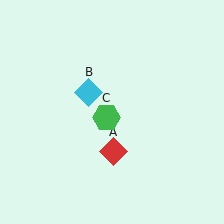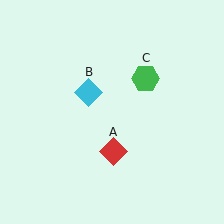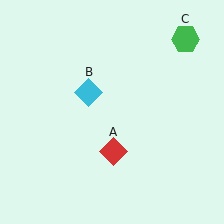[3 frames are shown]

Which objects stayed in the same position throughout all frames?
Red diamond (object A) and cyan diamond (object B) remained stationary.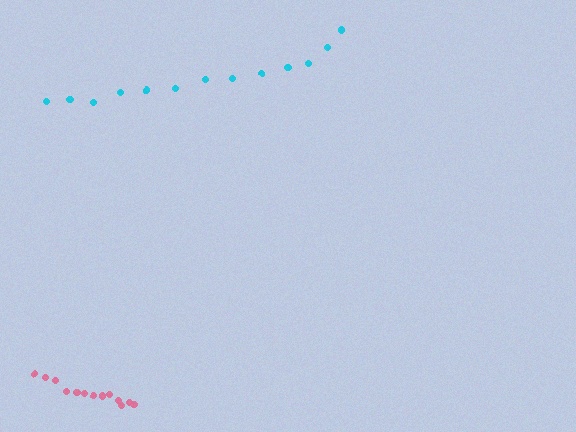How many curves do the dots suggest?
There are 2 distinct paths.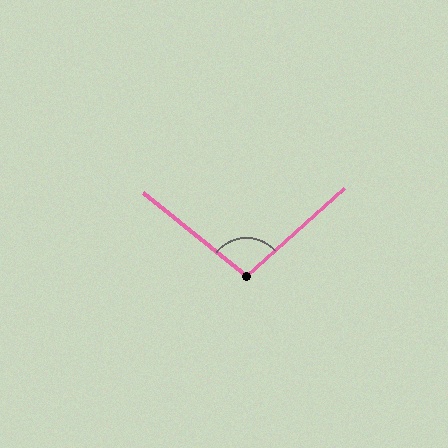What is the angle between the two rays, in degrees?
Approximately 99 degrees.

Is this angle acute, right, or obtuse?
It is obtuse.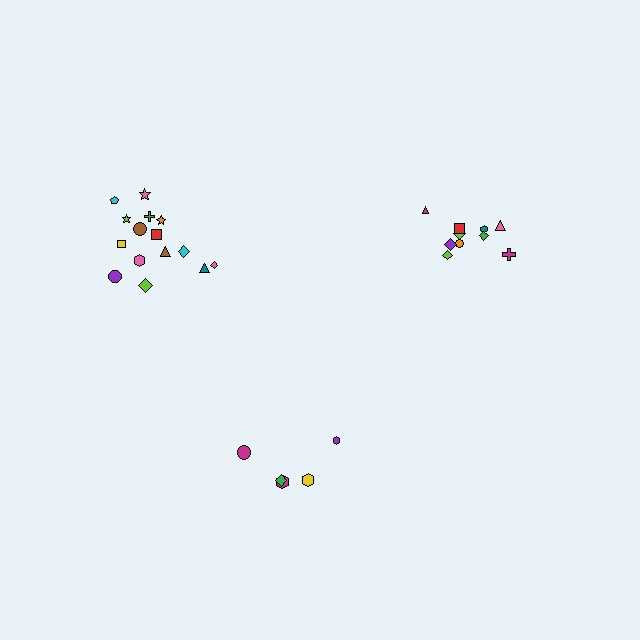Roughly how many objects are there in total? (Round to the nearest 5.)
Roughly 30 objects in total.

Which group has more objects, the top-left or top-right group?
The top-left group.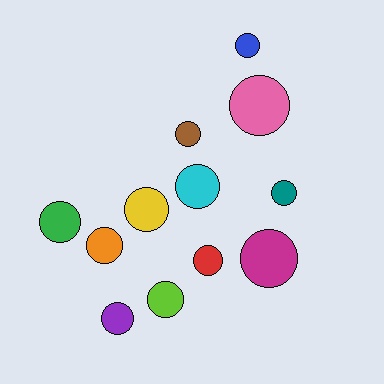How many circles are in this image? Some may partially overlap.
There are 12 circles.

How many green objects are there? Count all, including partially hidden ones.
There is 1 green object.